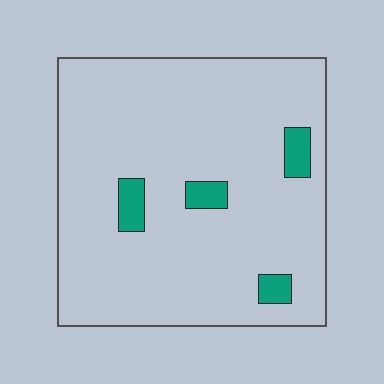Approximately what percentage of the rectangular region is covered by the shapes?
Approximately 5%.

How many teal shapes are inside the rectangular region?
4.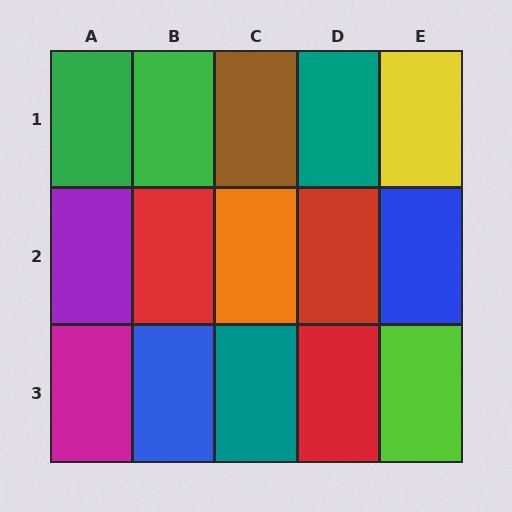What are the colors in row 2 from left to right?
Purple, red, orange, red, blue.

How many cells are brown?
1 cell is brown.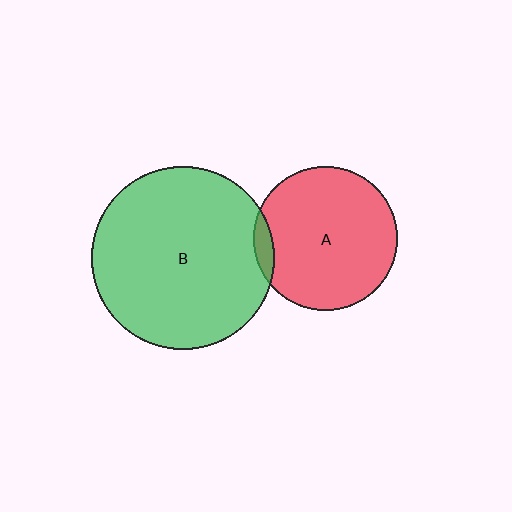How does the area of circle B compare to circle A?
Approximately 1.6 times.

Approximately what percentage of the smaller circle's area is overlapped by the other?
Approximately 5%.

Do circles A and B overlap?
Yes.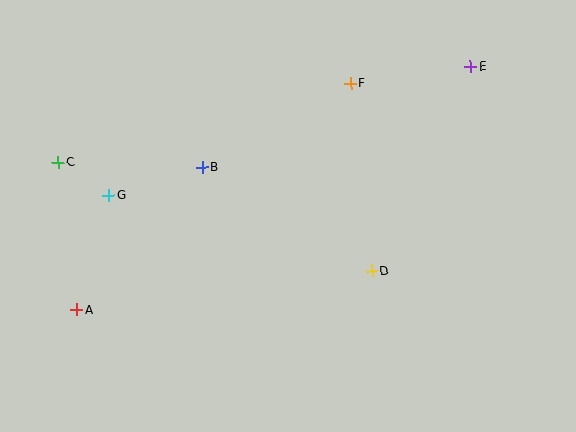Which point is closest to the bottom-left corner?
Point A is closest to the bottom-left corner.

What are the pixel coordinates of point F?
Point F is at (350, 84).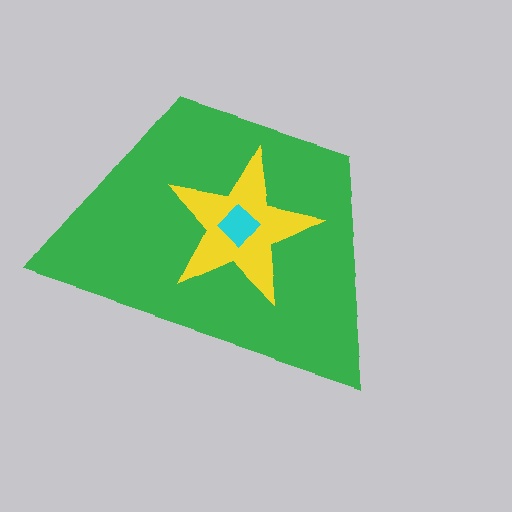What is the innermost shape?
The cyan diamond.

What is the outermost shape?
The green trapezoid.